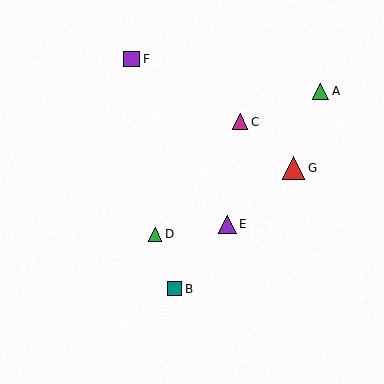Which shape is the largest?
The red triangle (labeled G) is the largest.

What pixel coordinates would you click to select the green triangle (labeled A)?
Click at (321, 91) to select the green triangle A.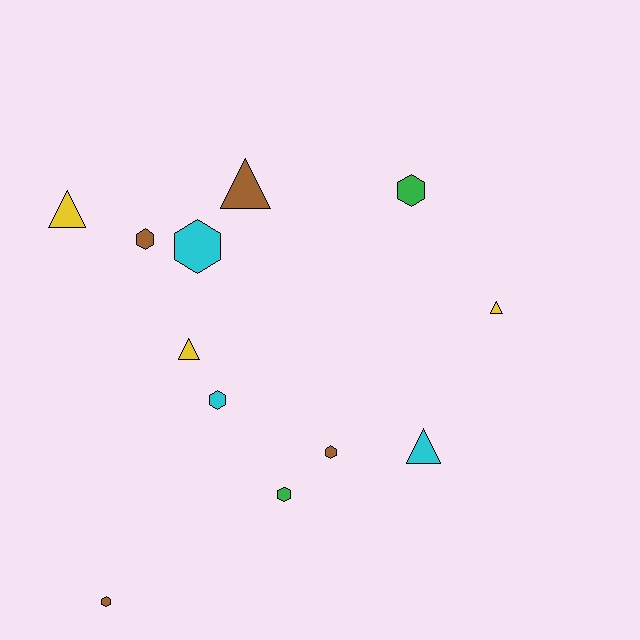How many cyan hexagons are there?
There are 2 cyan hexagons.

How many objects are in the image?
There are 12 objects.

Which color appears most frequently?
Brown, with 4 objects.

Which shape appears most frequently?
Hexagon, with 7 objects.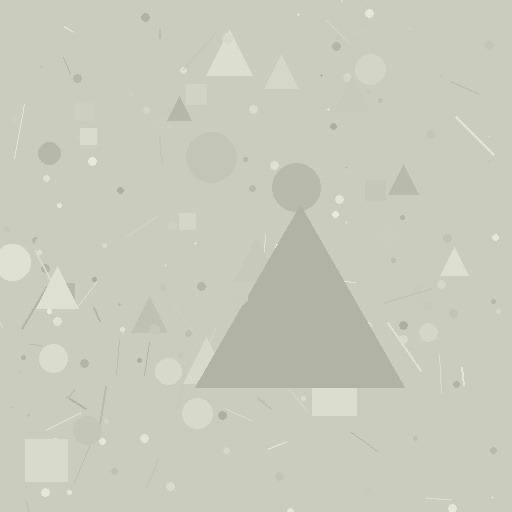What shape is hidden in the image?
A triangle is hidden in the image.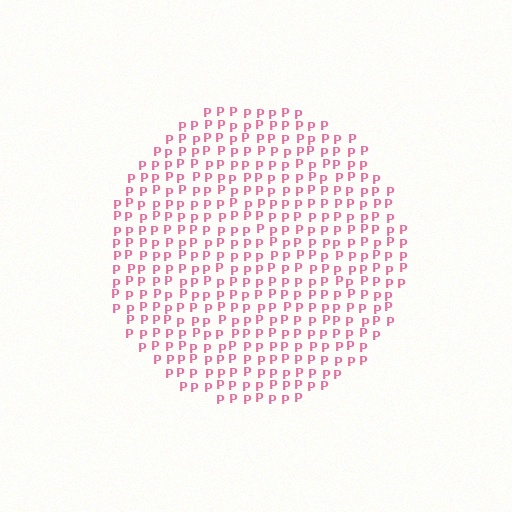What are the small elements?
The small elements are letter P's.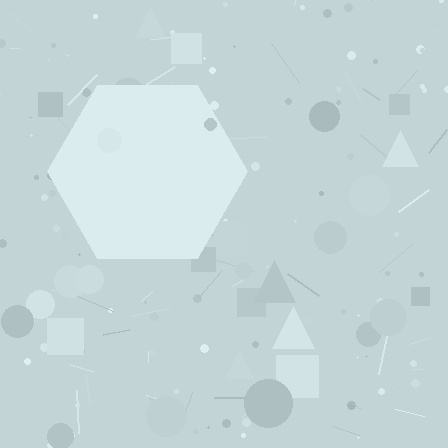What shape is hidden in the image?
A hexagon is hidden in the image.